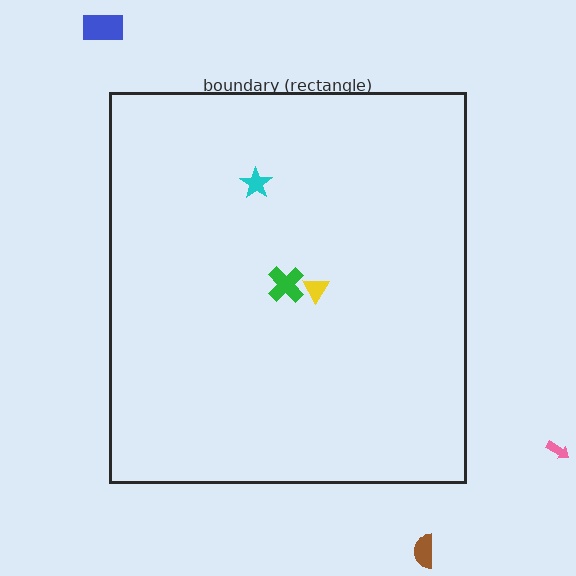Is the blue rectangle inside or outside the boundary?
Outside.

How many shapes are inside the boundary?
3 inside, 3 outside.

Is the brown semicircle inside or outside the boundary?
Outside.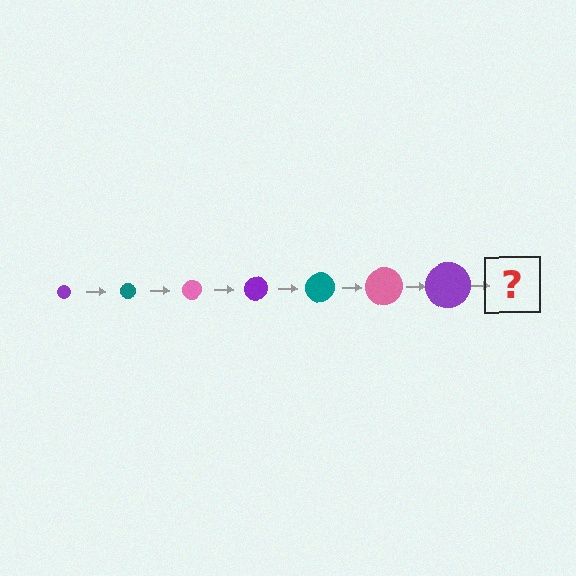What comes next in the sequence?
The next element should be a teal circle, larger than the previous one.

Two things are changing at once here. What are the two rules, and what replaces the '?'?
The two rules are that the circle grows larger each step and the color cycles through purple, teal, and pink. The '?' should be a teal circle, larger than the previous one.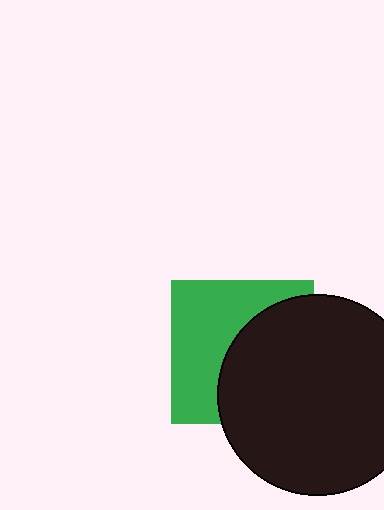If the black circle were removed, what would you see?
You would see the complete green square.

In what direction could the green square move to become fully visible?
The green square could move left. That would shift it out from behind the black circle entirely.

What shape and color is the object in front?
The object in front is a black circle.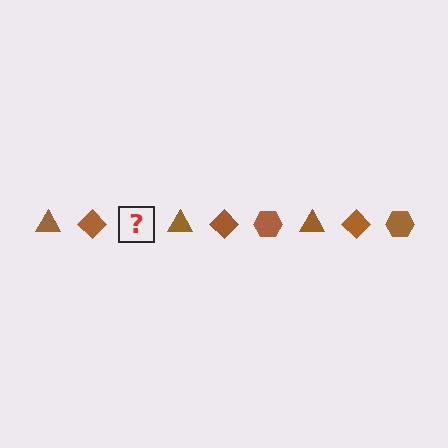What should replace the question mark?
The question mark should be replaced with a brown hexagon.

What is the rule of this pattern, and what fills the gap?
The rule is that the pattern cycles through triangle, diamond, hexagon shapes in brown. The gap should be filled with a brown hexagon.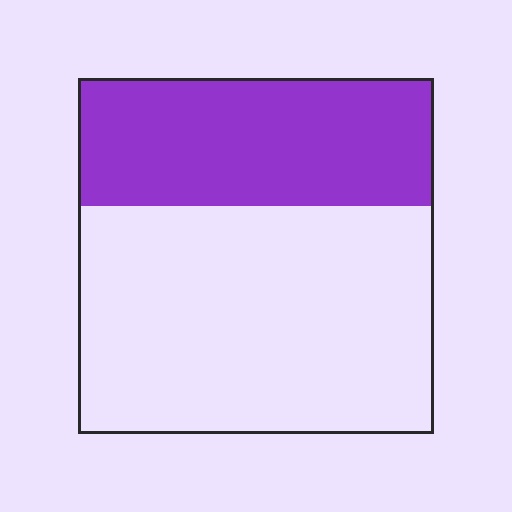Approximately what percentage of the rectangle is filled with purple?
Approximately 35%.